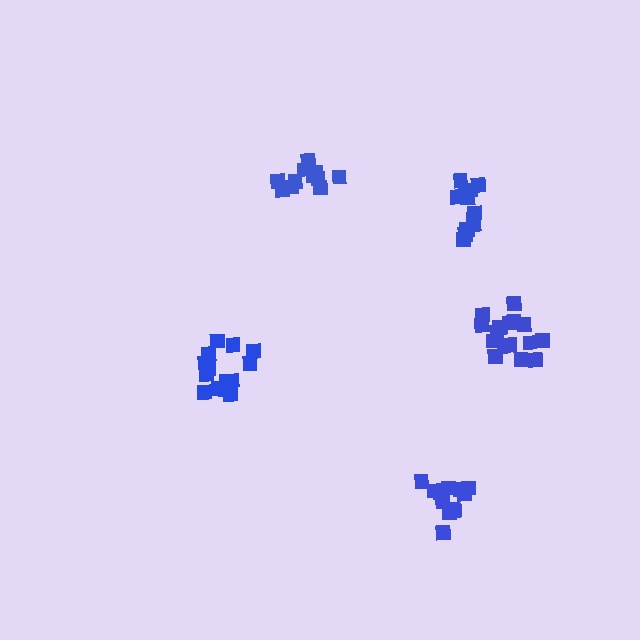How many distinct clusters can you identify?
There are 5 distinct clusters.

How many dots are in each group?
Group 1: 11 dots, Group 2: 12 dots, Group 3: 16 dots, Group 4: 12 dots, Group 5: 16 dots (67 total).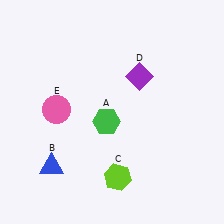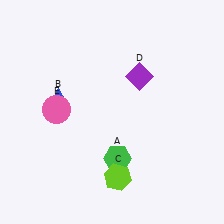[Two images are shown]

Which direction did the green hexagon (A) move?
The green hexagon (A) moved down.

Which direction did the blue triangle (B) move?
The blue triangle (B) moved up.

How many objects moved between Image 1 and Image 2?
2 objects moved between the two images.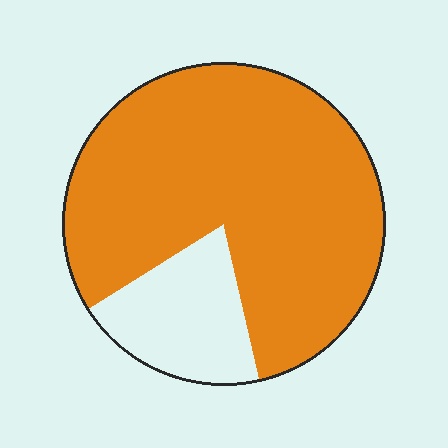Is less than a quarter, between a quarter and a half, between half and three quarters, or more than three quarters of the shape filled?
More than three quarters.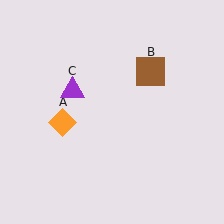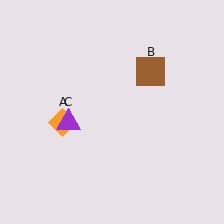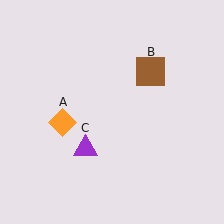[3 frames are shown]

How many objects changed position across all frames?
1 object changed position: purple triangle (object C).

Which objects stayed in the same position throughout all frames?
Orange diamond (object A) and brown square (object B) remained stationary.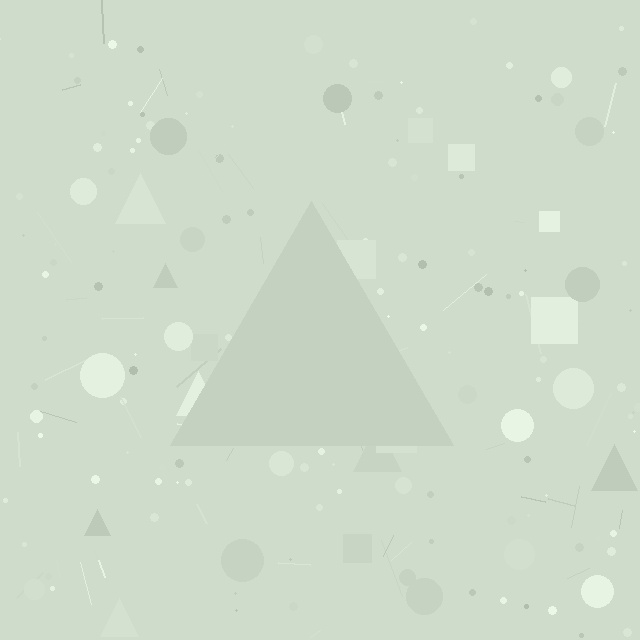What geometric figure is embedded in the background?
A triangle is embedded in the background.